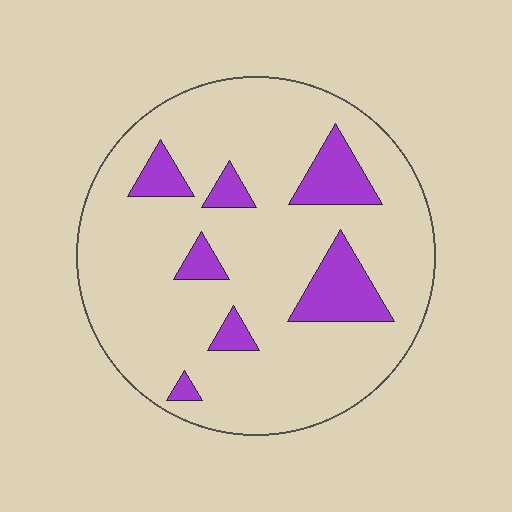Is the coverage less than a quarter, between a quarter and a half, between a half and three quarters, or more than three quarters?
Less than a quarter.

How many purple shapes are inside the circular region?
7.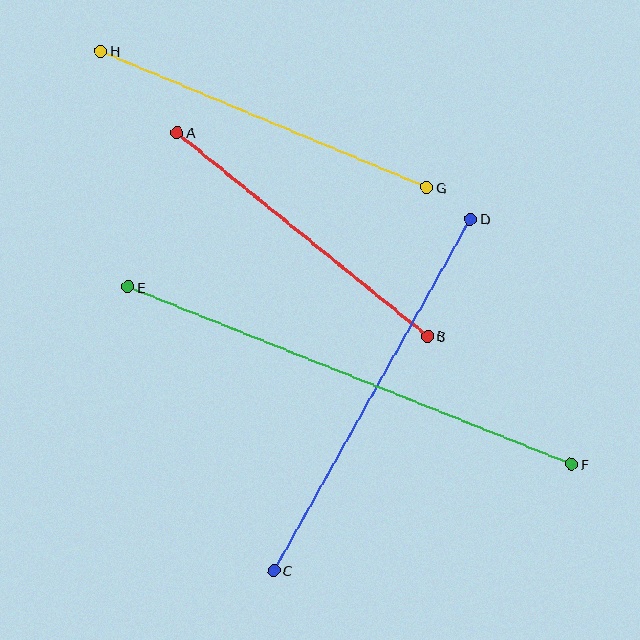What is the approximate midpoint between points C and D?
The midpoint is at approximately (372, 395) pixels.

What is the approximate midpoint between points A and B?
The midpoint is at approximately (302, 234) pixels.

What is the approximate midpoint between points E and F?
The midpoint is at approximately (350, 376) pixels.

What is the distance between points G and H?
The distance is approximately 354 pixels.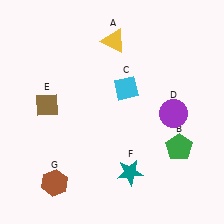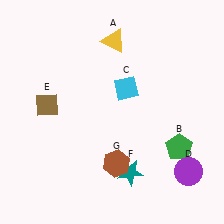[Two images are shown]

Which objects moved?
The objects that moved are: the purple circle (D), the brown hexagon (G).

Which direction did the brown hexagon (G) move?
The brown hexagon (G) moved right.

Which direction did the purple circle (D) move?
The purple circle (D) moved down.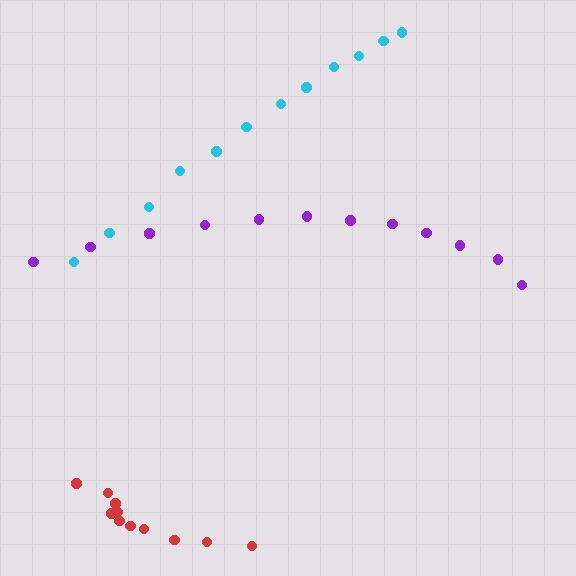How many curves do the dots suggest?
There are 3 distinct paths.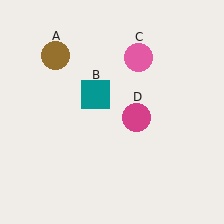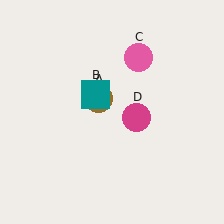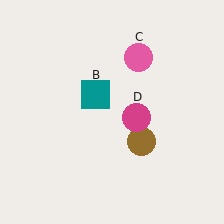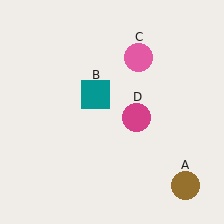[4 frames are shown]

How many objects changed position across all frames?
1 object changed position: brown circle (object A).